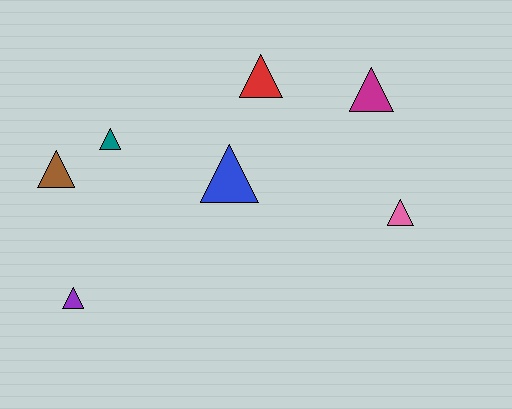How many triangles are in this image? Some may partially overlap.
There are 7 triangles.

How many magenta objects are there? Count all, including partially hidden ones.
There is 1 magenta object.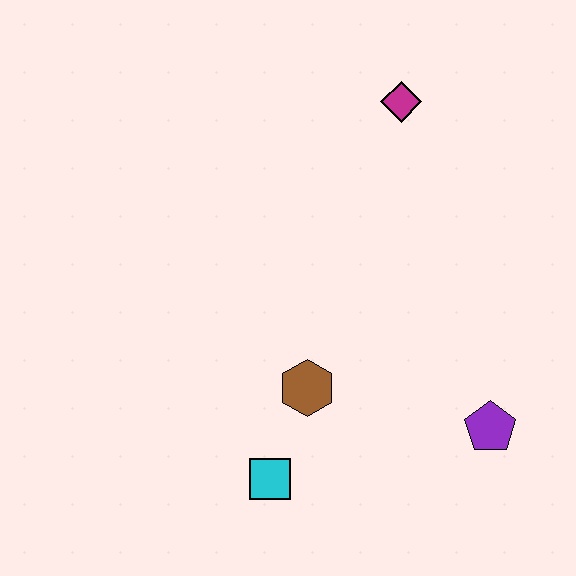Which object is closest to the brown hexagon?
The cyan square is closest to the brown hexagon.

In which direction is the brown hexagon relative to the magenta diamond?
The brown hexagon is below the magenta diamond.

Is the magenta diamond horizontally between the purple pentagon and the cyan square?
Yes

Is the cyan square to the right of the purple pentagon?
No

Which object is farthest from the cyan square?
The magenta diamond is farthest from the cyan square.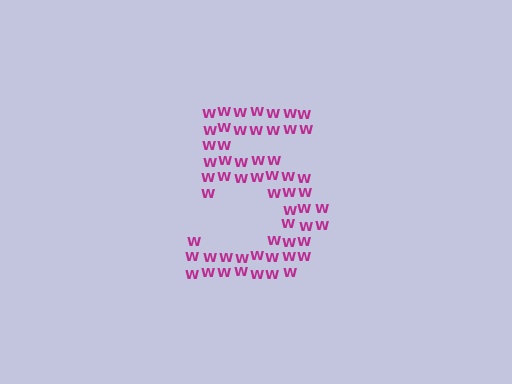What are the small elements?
The small elements are letter W's.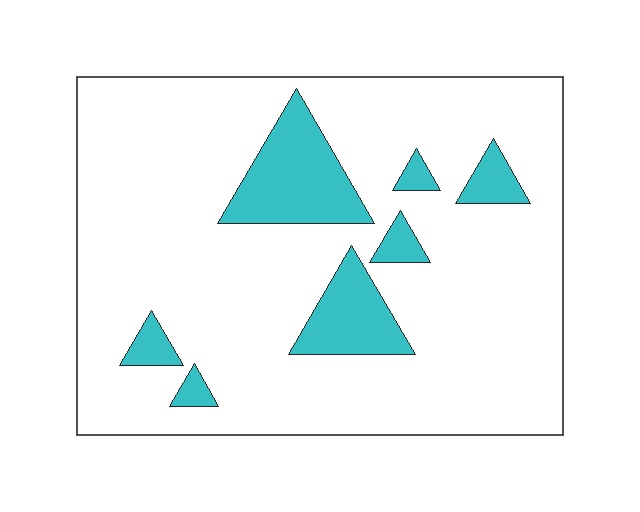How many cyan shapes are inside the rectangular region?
7.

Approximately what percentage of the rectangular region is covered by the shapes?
Approximately 15%.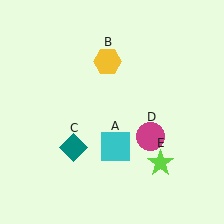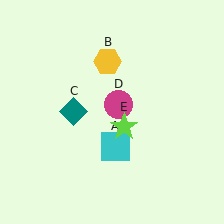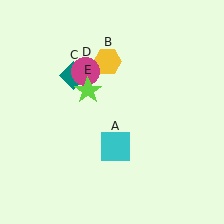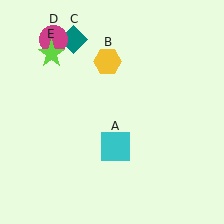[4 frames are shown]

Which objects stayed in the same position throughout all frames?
Cyan square (object A) and yellow hexagon (object B) remained stationary.